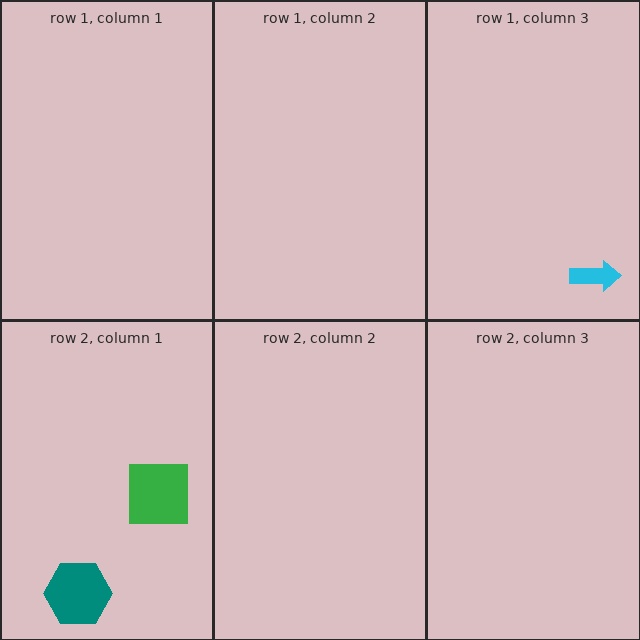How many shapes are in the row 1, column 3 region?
1.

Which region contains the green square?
The row 2, column 1 region.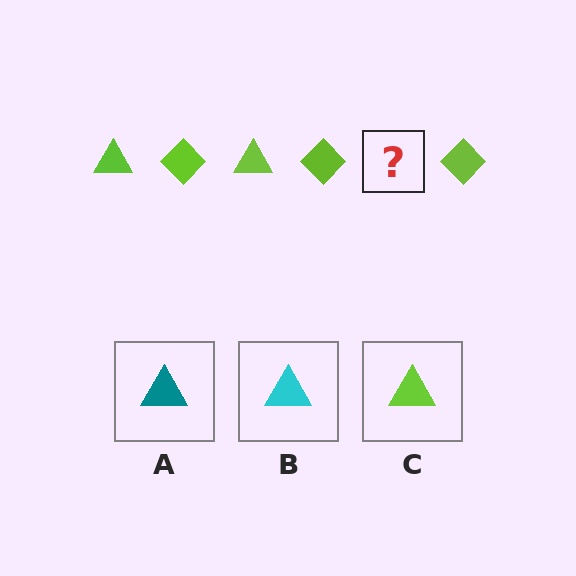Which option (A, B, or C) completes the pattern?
C.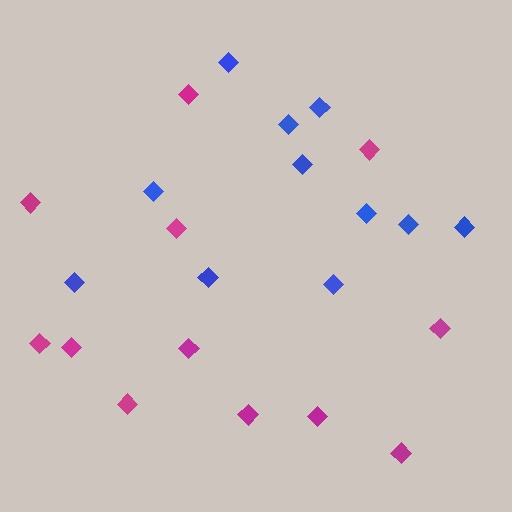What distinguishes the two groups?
There are 2 groups: one group of blue diamonds (11) and one group of magenta diamonds (12).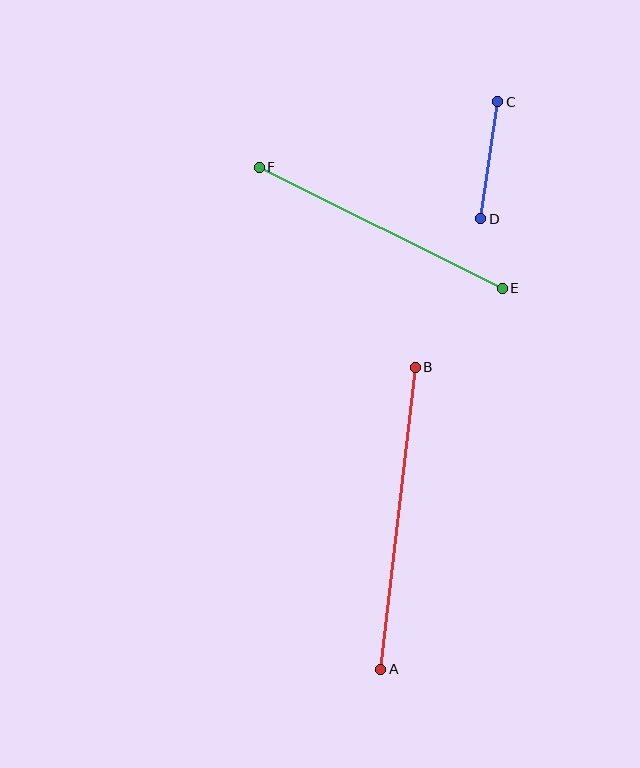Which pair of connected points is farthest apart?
Points A and B are farthest apart.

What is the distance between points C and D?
The distance is approximately 118 pixels.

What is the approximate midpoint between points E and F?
The midpoint is at approximately (381, 228) pixels.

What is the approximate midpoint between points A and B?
The midpoint is at approximately (398, 518) pixels.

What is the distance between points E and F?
The distance is approximately 272 pixels.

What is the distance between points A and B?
The distance is approximately 304 pixels.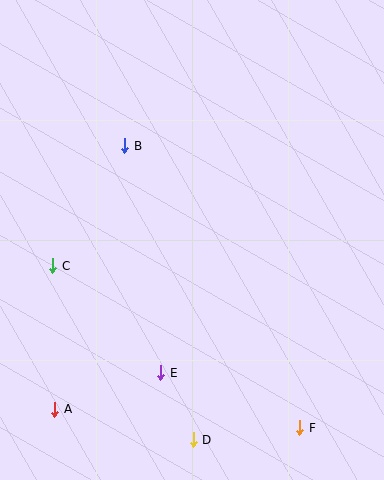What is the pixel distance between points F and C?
The distance between F and C is 295 pixels.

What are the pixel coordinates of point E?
Point E is at (161, 373).